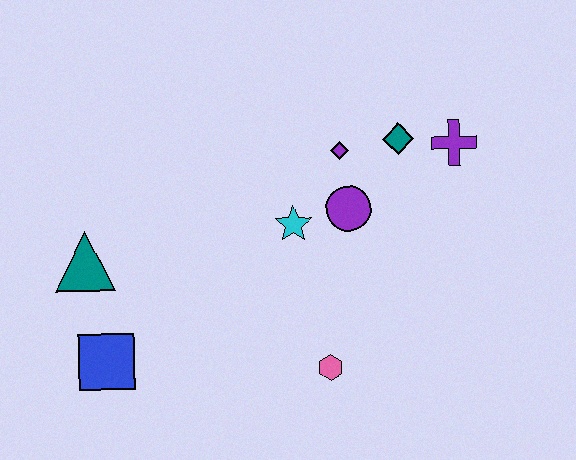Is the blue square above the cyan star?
No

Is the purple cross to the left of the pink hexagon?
No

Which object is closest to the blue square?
The teal triangle is closest to the blue square.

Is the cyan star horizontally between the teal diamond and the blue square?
Yes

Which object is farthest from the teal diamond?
The blue square is farthest from the teal diamond.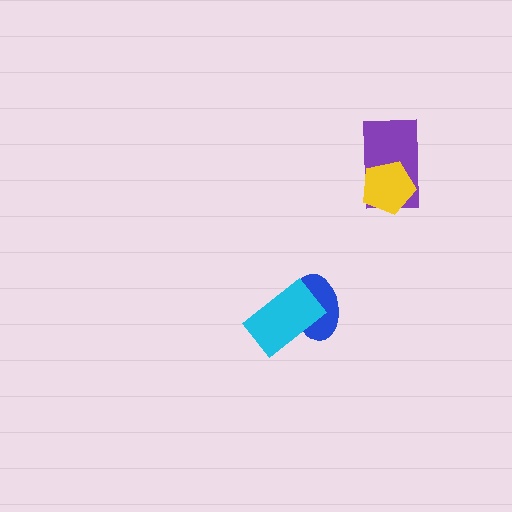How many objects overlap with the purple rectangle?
1 object overlaps with the purple rectangle.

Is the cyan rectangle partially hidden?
No, no other shape covers it.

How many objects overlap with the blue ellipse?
1 object overlaps with the blue ellipse.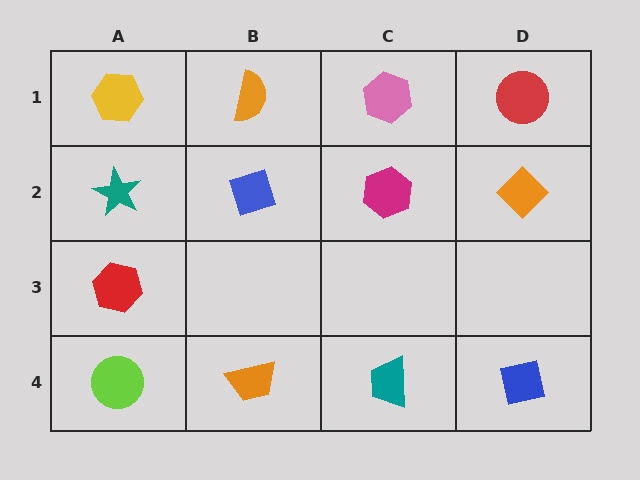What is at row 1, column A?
A yellow hexagon.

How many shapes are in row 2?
4 shapes.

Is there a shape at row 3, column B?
No, that cell is empty.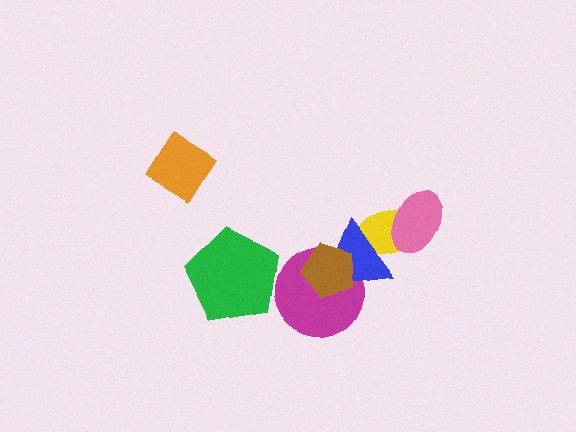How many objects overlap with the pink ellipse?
1 object overlaps with the pink ellipse.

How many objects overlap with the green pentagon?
0 objects overlap with the green pentagon.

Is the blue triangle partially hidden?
Yes, it is partially covered by another shape.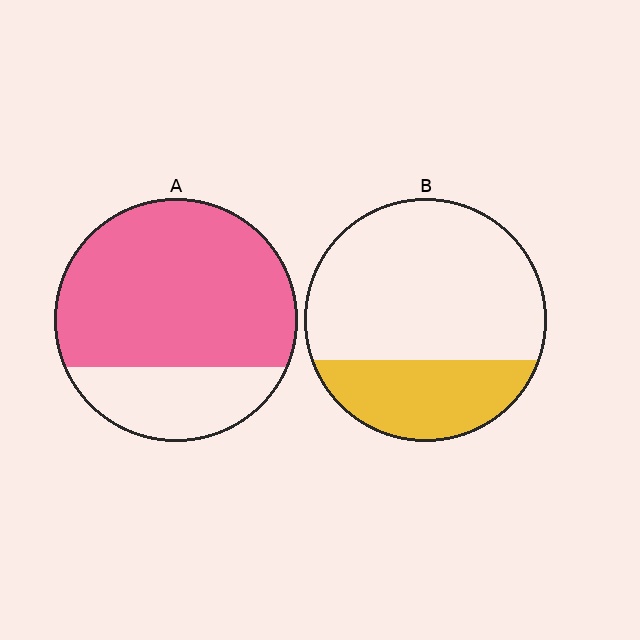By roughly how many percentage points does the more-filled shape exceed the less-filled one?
By roughly 45 percentage points (A over B).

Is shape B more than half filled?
No.